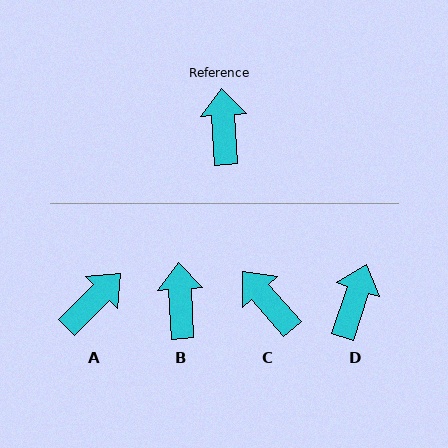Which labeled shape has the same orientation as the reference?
B.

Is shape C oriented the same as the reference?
No, it is off by about 38 degrees.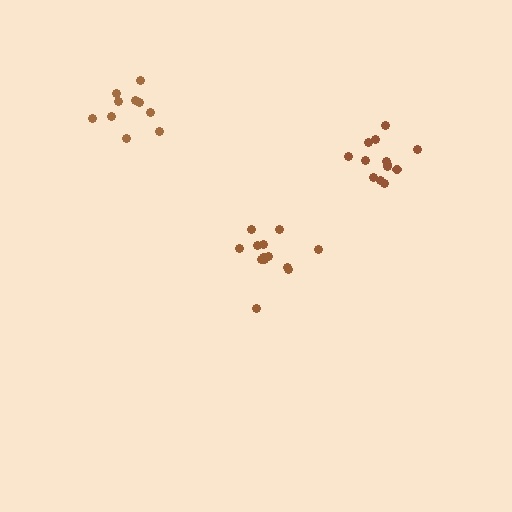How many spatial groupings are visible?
There are 3 spatial groupings.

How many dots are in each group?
Group 1: 13 dots, Group 2: 10 dots, Group 3: 13 dots (36 total).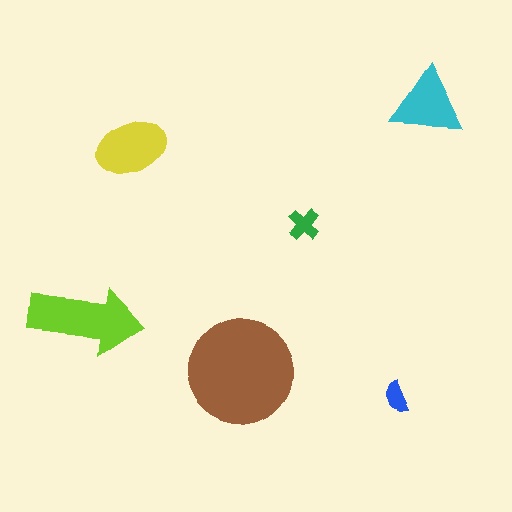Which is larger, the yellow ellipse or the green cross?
The yellow ellipse.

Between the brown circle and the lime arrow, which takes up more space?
The brown circle.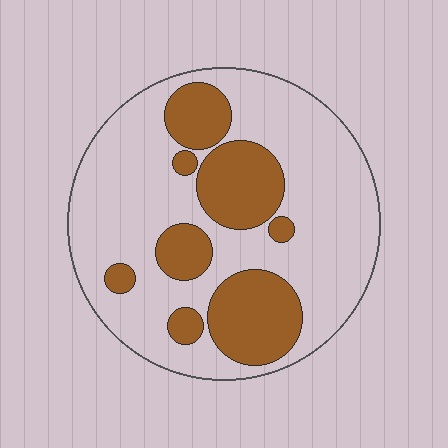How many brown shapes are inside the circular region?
8.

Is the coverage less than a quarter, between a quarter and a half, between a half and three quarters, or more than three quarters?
Between a quarter and a half.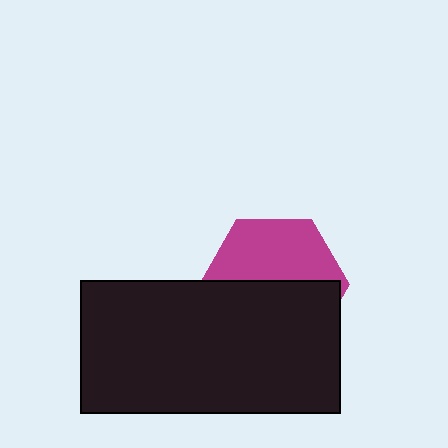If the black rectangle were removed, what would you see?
You would see the complete magenta hexagon.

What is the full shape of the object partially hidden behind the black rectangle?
The partially hidden object is a magenta hexagon.